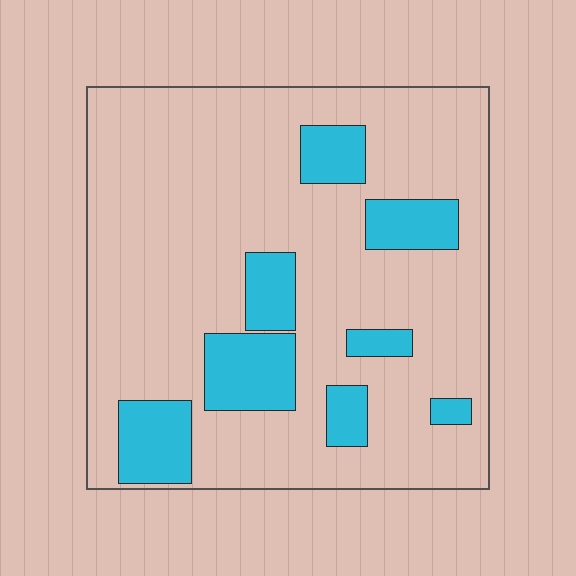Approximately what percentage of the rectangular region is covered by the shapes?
Approximately 20%.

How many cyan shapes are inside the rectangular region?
8.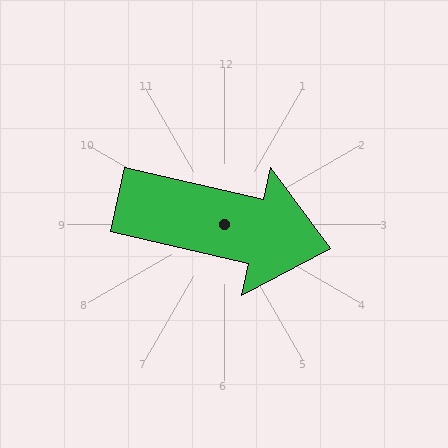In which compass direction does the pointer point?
East.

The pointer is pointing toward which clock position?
Roughly 3 o'clock.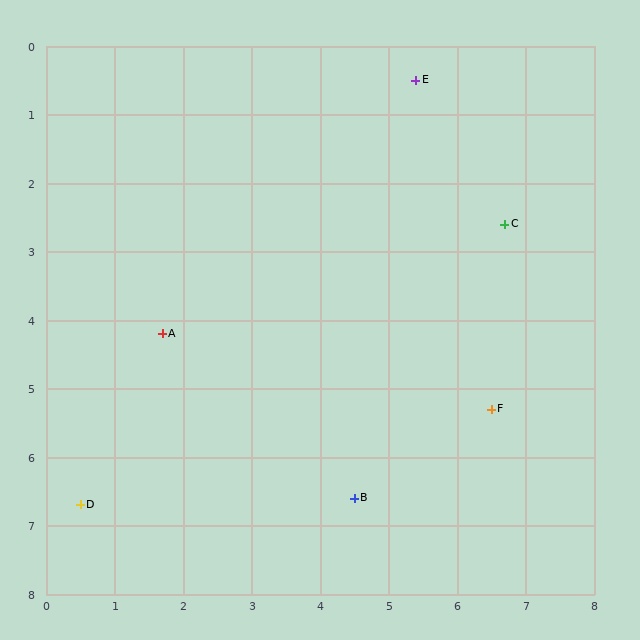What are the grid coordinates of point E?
Point E is at approximately (5.4, 0.5).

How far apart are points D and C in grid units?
Points D and C are about 7.4 grid units apart.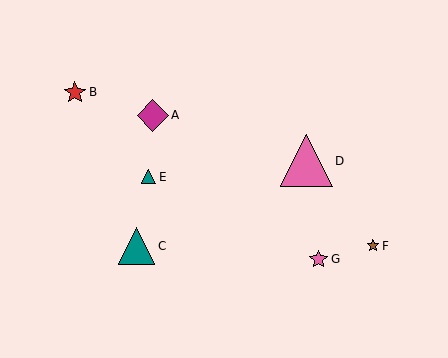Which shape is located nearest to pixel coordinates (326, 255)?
The pink star (labeled G) at (318, 259) is nearest to that location.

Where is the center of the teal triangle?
The center of the teal triangle is at (149, 177).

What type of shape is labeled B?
Shape B is a red star.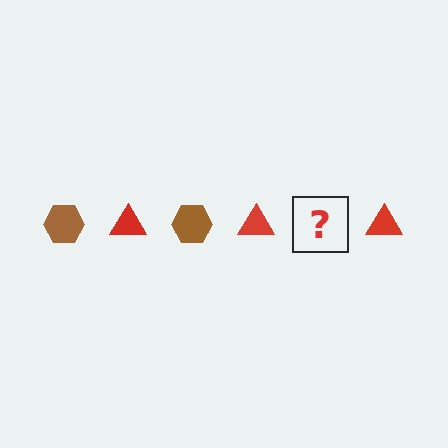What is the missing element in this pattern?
The missing element is a brown hexagon.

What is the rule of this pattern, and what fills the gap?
The rule is that the pattern alternates between brown hexagon and red triangle. The gap should be filled with a brown hexagon.